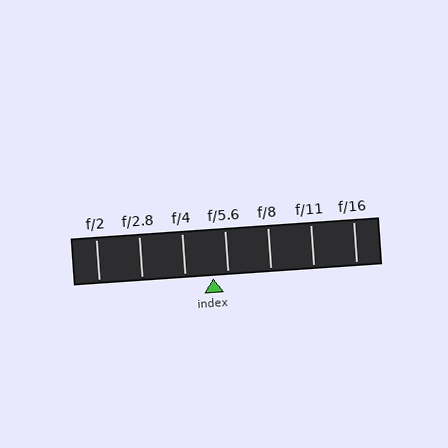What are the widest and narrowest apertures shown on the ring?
The widest aperture shown is f/2 and the narrowest is f/16.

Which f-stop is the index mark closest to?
The index mark is closest to f/5.6.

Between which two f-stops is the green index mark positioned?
The index mark is between f/4 and f/5.6.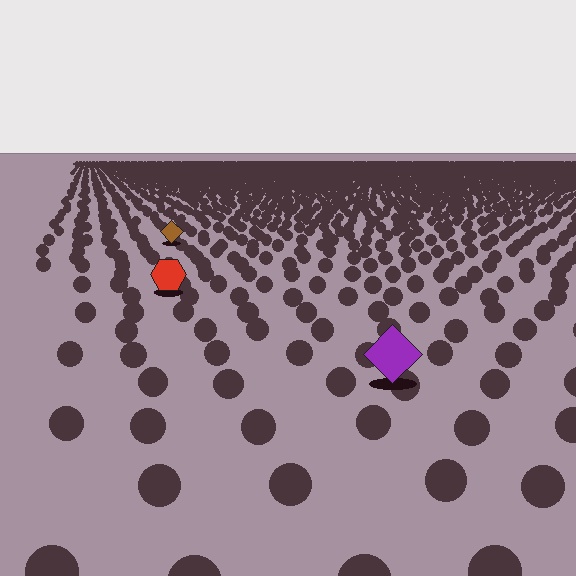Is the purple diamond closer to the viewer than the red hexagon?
Yes. The purple diamond is closer — you can tell from the texture gradient: the ground texture is coarser near it.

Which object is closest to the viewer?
The purple diamond is closest. The texture marks near it are larger and more spread out.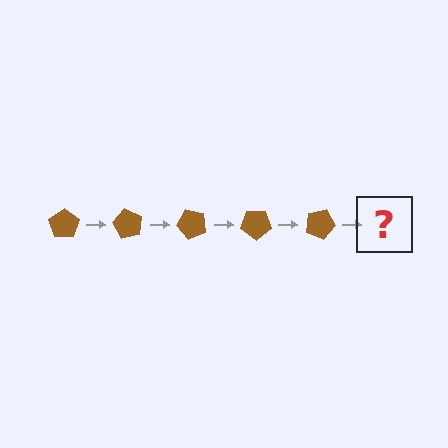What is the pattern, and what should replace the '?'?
The pattern is that the pentagon rotates 60 degrees each step. The '?' should be a brown pentagon rotated 300 degrees.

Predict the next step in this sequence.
The next step is a brown pentagon rotated 300 degrees.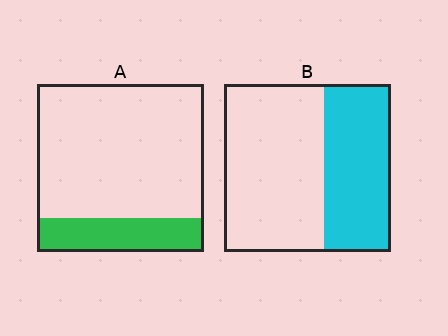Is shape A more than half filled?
No.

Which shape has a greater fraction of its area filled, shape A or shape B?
Shape B.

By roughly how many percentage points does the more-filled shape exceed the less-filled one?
By roughly 20 percentage points (B over A).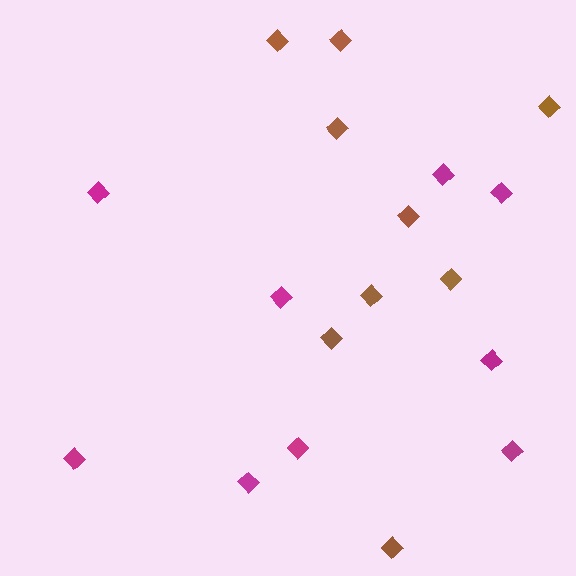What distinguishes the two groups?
There are 2 groups: one group of brown diamonds (9) and one group of magenta diamonds (9).